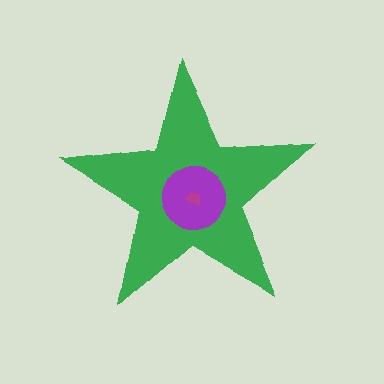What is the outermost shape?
The green star.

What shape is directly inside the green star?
The purple circle.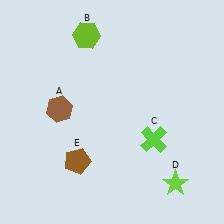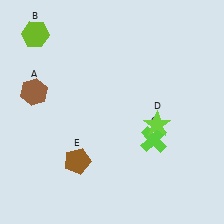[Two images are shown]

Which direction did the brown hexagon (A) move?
The brown hexagon (A) moved left.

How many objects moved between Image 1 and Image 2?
3 objects moved between the two images.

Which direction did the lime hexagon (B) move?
The lime hexagon (B) moved left.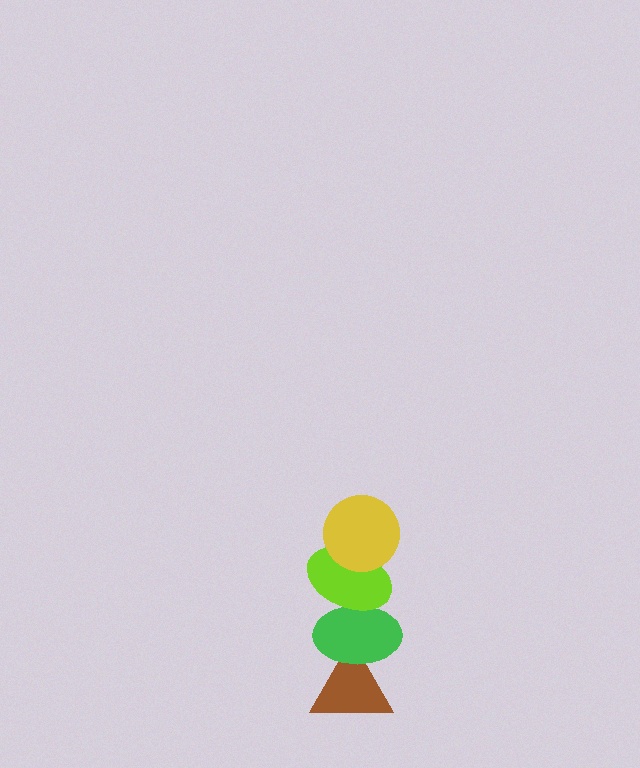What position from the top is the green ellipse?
The green ellipse is 3rd from the top.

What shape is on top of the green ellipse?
The lime ellipse is on top of the green ellipse.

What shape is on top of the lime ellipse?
The yellow circle is on top of the lime ellipse.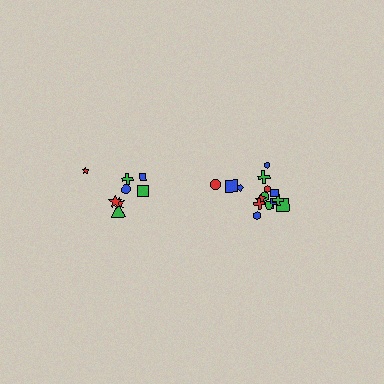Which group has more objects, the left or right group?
The right group.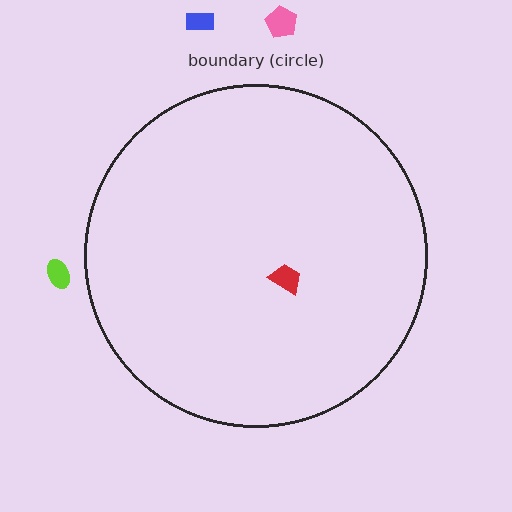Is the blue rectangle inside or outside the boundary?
Outside.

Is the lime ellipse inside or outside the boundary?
Outside.